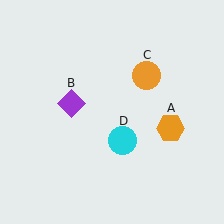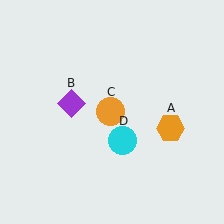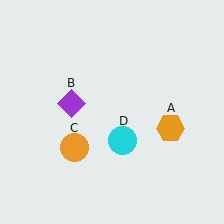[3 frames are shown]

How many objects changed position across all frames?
1 object changed position: orange circle (object C).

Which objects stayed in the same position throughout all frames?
Orange hexagon (object A) and purple diamond (object B) and cyan circle (object D) remained stationary.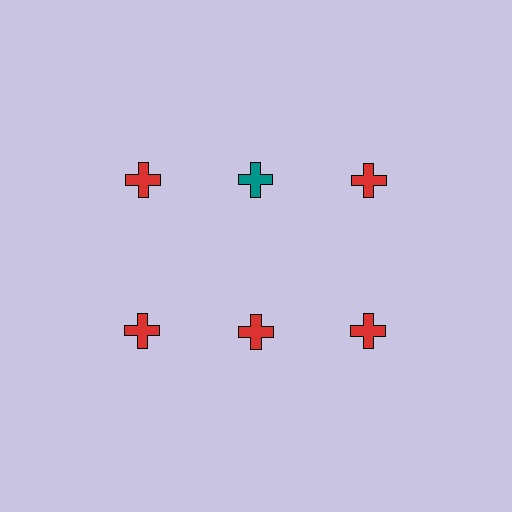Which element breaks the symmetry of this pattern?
The teal cross in the top row, second from left column breaks the symmetry. All other shapes are red crosses.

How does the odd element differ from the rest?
It has a different color: teal instead of red.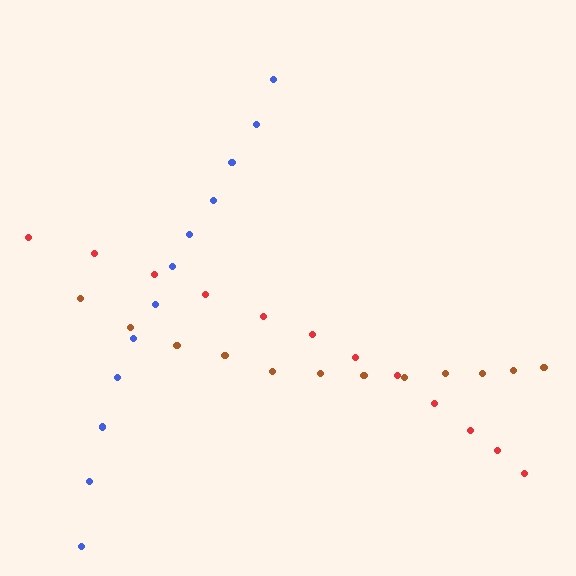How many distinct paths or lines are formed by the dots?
There are 3 distinct paths.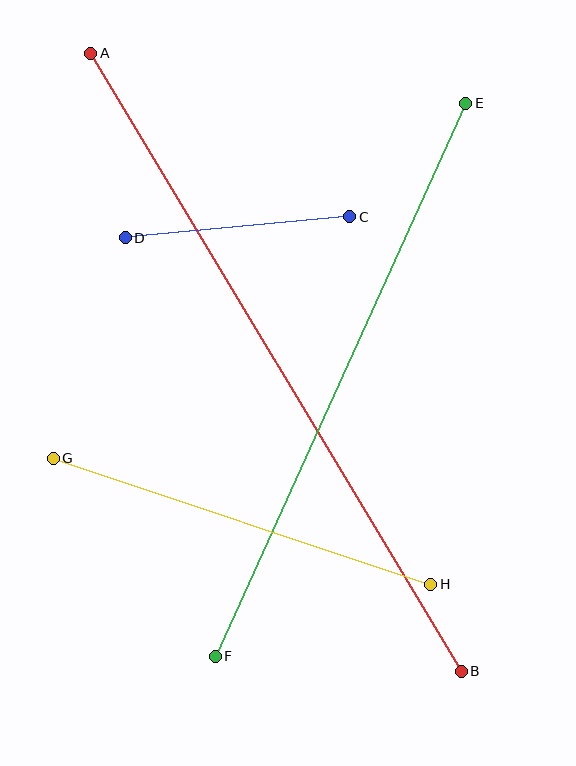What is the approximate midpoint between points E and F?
The midpoint is at approximately (341, 380) pixels.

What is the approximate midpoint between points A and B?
The midpoint is at approximately (276, 362) pixels.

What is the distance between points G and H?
The distance is approximately 398 pixels.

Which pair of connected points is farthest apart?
Points A and B are farthest apart.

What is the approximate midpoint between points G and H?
The midpoint is at approximately (242, 521) pixels.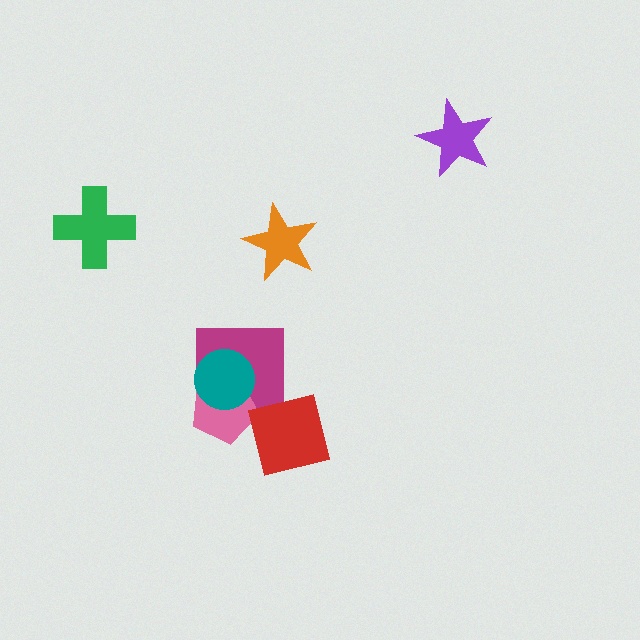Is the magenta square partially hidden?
Yes, it is partially covered by another shape.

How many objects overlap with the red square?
2 objects overlap with the red square.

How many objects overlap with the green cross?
0 objects overlap with the green cross.